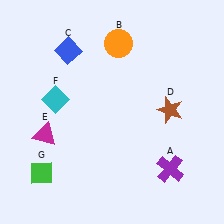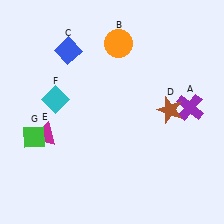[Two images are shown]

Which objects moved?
The objects that moved are: the purple cross (A), the green diamond (G).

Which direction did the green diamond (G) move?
The green diamond (G) moved up.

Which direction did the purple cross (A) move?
The purple cross (A) moved up.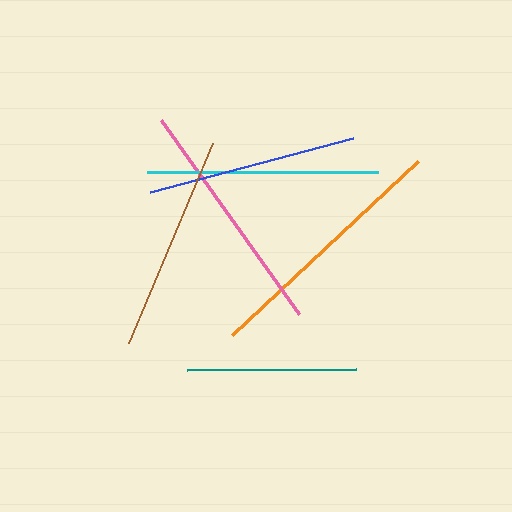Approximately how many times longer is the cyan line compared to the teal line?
The cyan line is approximately 1.4 times the length of the teal line.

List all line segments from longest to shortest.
From longest to shortest: orange, pink, cyan, brown, blue, teal.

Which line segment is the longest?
The orange line is the longest at approximately 255 pixels.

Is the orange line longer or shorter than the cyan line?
The orange line is longer than the cyan line.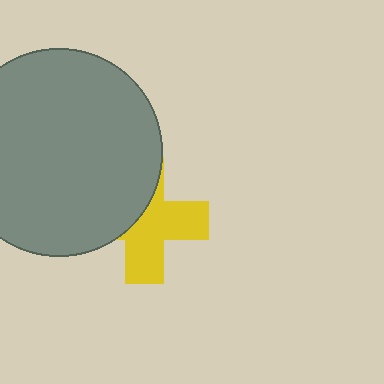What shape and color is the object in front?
The object in front is a gray circle.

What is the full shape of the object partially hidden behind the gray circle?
The partially hidden object is a yellow cross.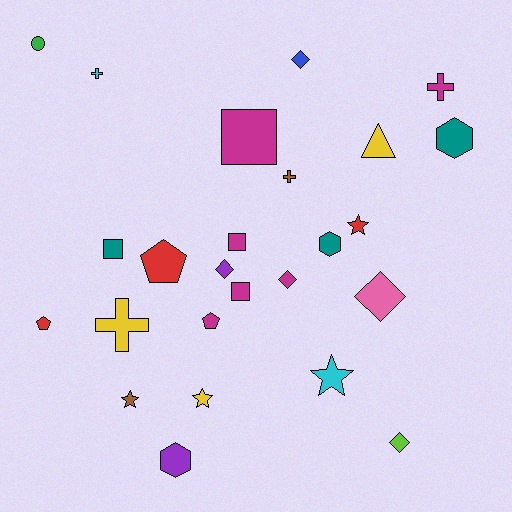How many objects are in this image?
There are 25 objects.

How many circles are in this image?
There is 1 circle.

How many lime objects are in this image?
There is 1 lime object.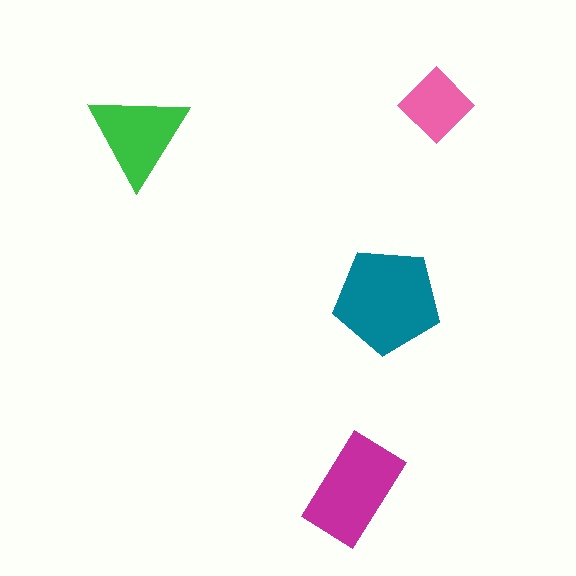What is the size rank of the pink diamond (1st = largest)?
4th.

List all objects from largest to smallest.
The teal pentagon, the magenta rectangle, the green triangle, the pink diamond.